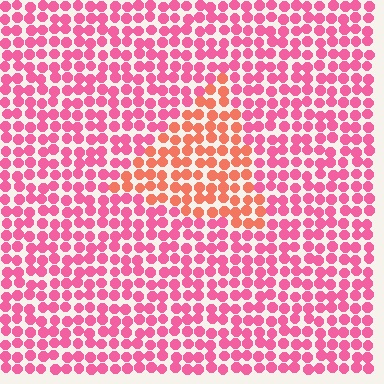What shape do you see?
I see a triangle.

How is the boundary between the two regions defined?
The boundary is defined purely by a slight shift in hue (about 35 degrees). Spacing, size, and orientation are identical on both sides.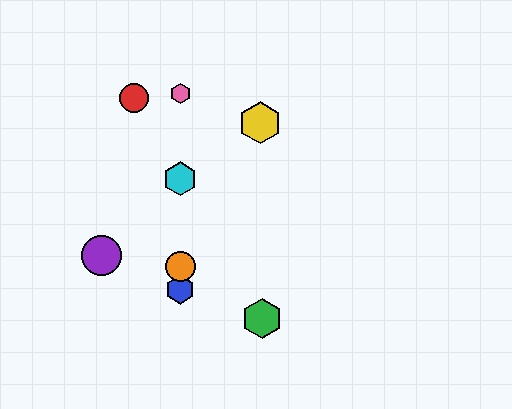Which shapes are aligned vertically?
The blue hexagon, the orange circle, the cyan hexagon, the pink hexagon are aligned vertically.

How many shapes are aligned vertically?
4 shapes (the blue hexagon, the orange circle, the cyan hexagon, the pink hexagon) are aligned vertically.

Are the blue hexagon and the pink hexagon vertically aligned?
Yes, both are at x≈180.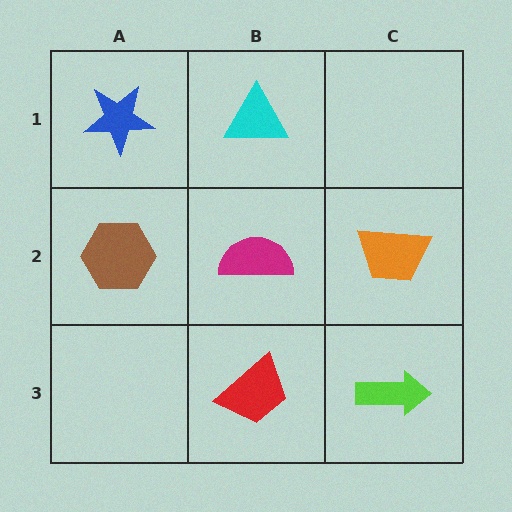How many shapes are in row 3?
2 shapes.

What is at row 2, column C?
An orange trapezoid.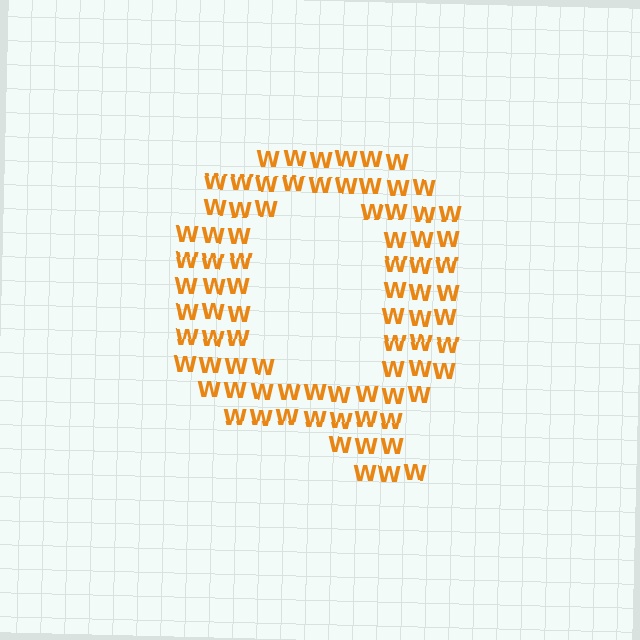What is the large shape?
The large shape is the letter Q.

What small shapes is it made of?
It is made of small letter W's.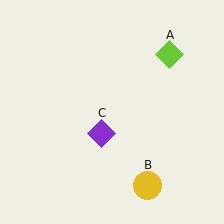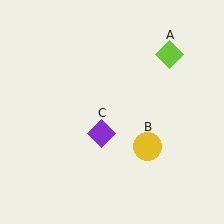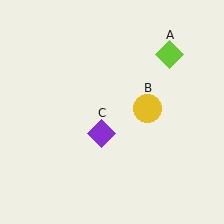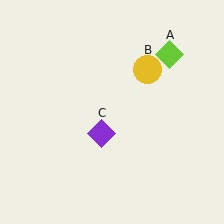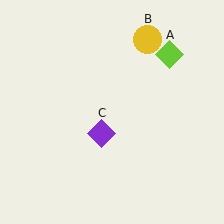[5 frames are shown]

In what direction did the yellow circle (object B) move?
The yellow circle (object B) moved up.